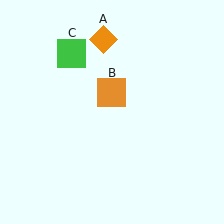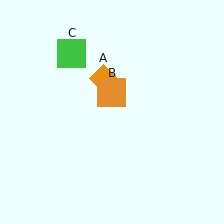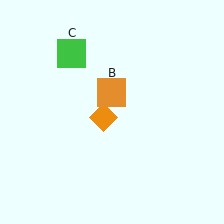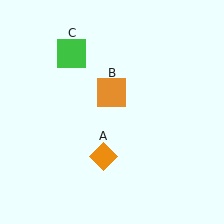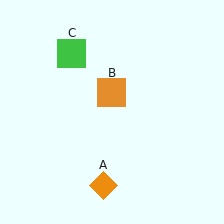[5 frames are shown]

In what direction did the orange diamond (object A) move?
The orange diamond (object A) moved down.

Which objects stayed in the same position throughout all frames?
Orange square (object B) and green square (object C) remained stationary.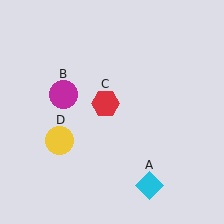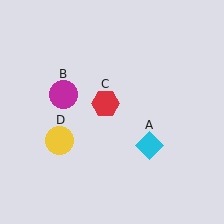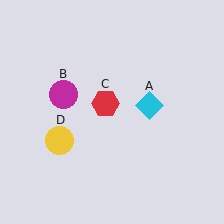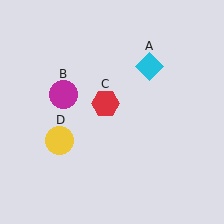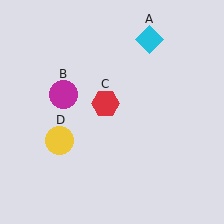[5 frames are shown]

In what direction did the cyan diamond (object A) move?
The cyan diamond (object A) moved up.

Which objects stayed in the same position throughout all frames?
Magenta circle (object B) and red hexagon (object C) and yellow circle (object D) remained stationary.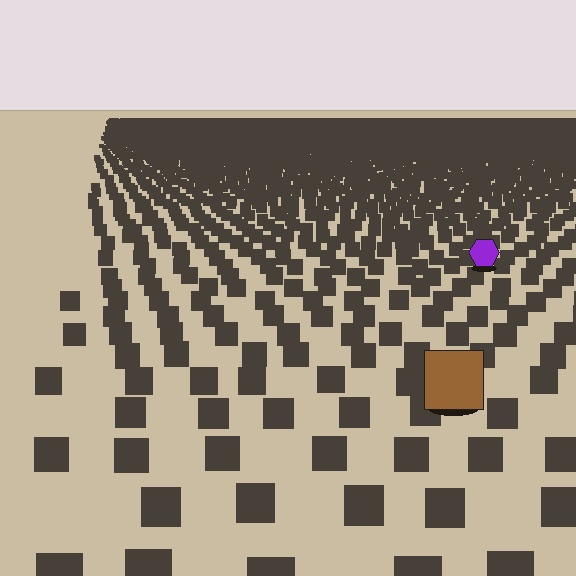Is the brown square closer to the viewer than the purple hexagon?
Yes. The brown square is closer — you can tell from the texture gradient: the ground texture is coarser near it.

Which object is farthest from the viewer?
The purple hexagon is farthest from the viewer. It appears smaller and the ground texture around it is denser.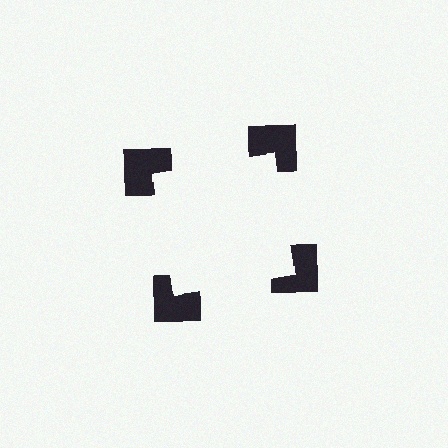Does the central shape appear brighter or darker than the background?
It typically appears slightly brighter than the background, even though no actual brightness change is drawn.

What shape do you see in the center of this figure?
An illusory square — its edges are inferred from the aligned wedge cuts in the notched squares, not physically drawn.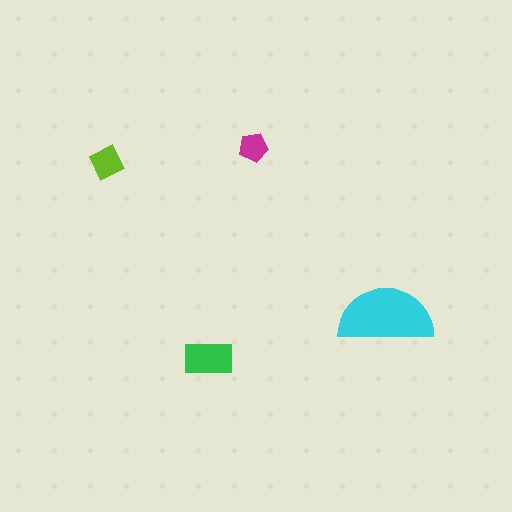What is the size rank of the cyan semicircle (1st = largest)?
1st.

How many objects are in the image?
There are 4 objects in the image.